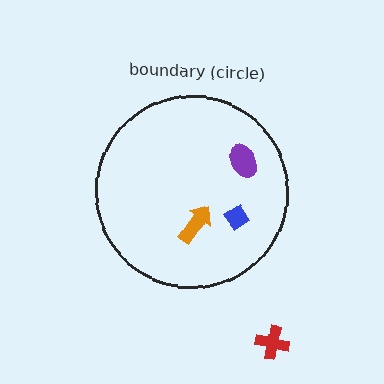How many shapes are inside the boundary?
3 inside, 1 outside.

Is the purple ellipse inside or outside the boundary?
Inside.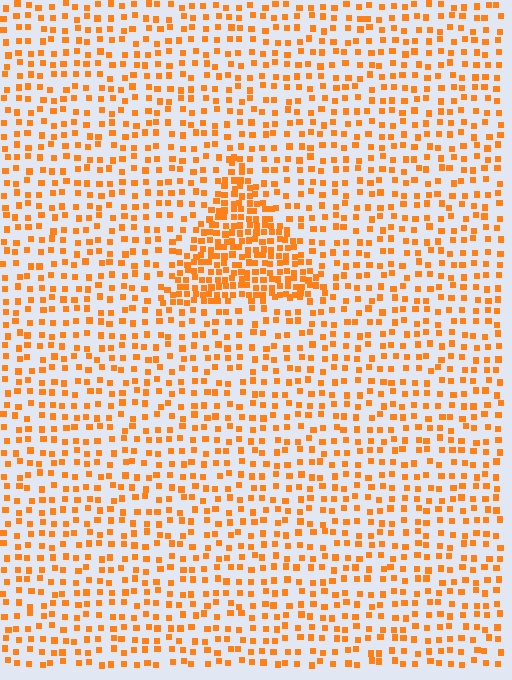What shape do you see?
I see a triangle.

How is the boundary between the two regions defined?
The boundary is defined by a change in element density (approximately 2.4x ratio). All elements are the same color, size, and shape.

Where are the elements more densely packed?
The elements are more densely packed inside the triangle boundary.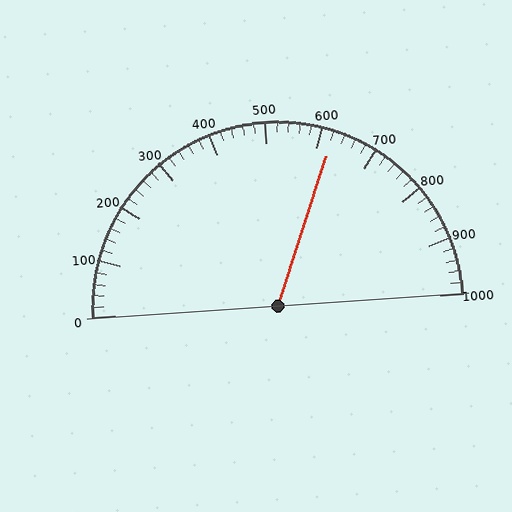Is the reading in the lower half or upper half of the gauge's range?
The reading is in the upper half of the range (0 to 1000).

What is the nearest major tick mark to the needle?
The nearest major tick mark is 600.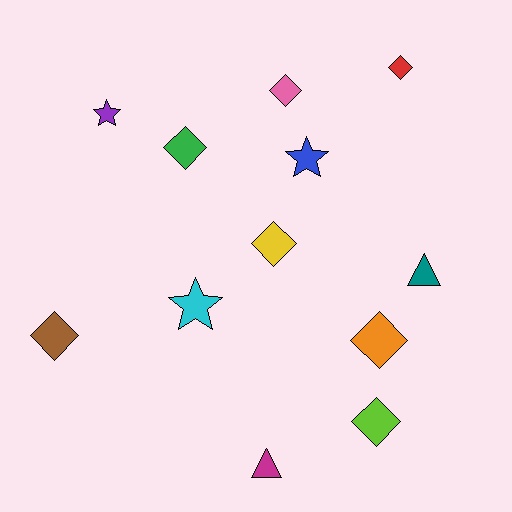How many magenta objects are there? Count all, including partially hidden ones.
There is 1 magenta object.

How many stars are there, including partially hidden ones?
There are 3 stars.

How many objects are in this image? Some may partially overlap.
There are 12 objects.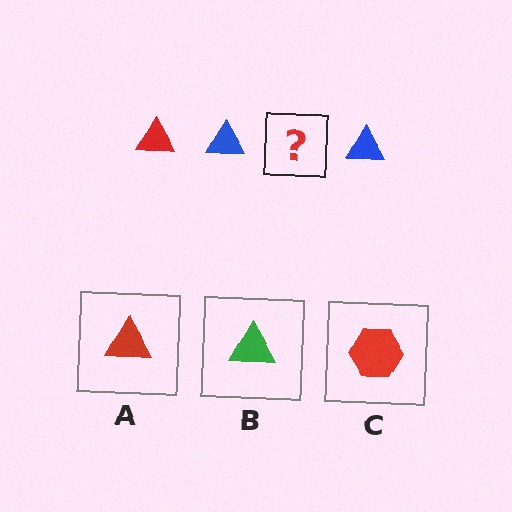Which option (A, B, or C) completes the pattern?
A.